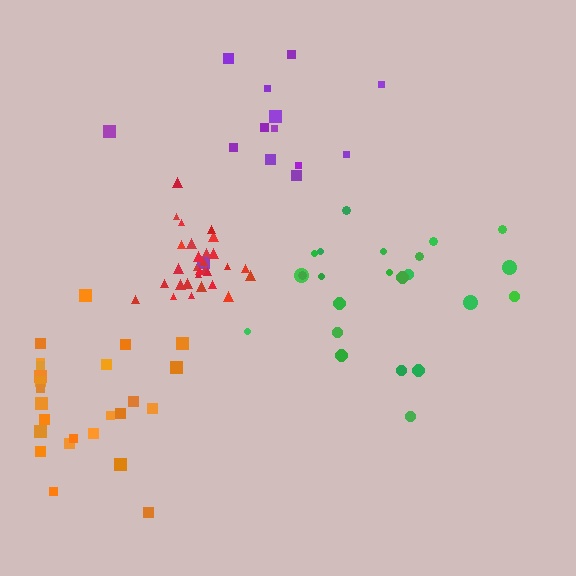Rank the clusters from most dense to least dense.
red, orange, purple, green.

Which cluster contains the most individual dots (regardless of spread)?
Red (29).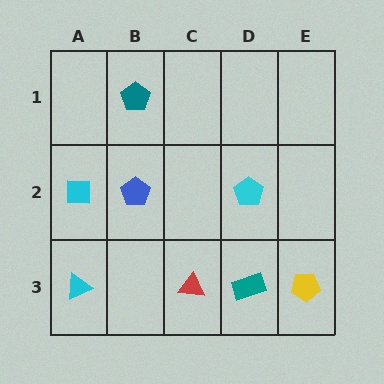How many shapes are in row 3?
4 shapes.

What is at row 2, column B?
A blue pentagon.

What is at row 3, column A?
A cyan triangle.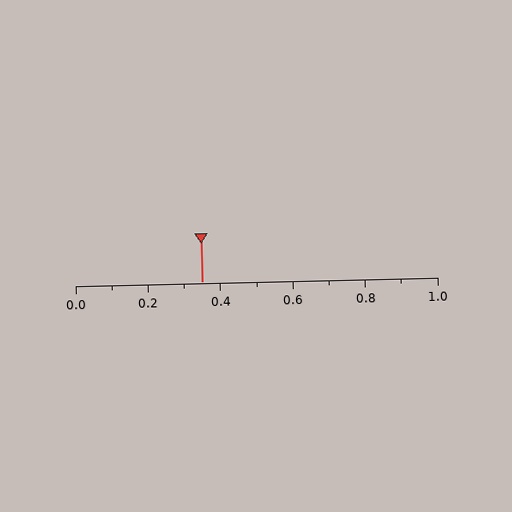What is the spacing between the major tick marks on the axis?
The major ticks are spaced 0.2 apart.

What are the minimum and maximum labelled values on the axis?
The axis runs from 0.0 to 1.0.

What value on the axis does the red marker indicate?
The marker indicates approximately 0.35.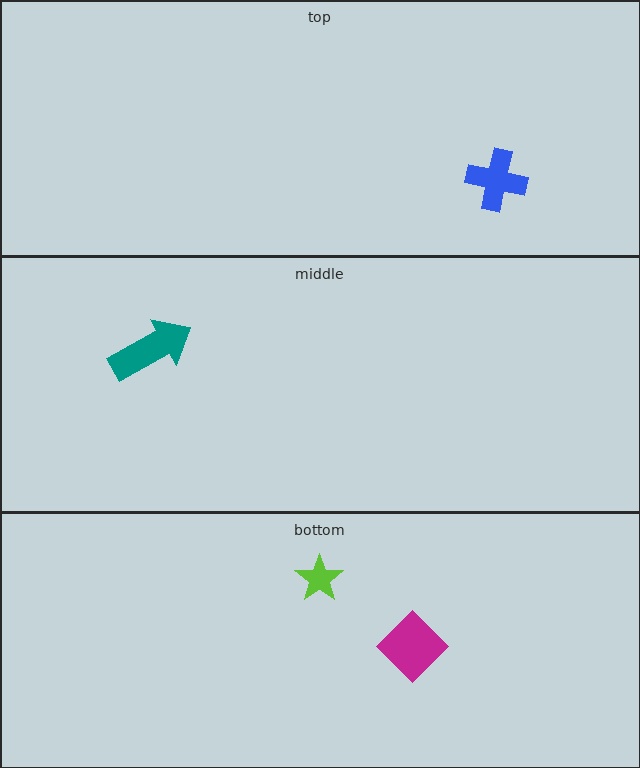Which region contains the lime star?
The bottom region.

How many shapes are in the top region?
1.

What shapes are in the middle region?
The teal arrow.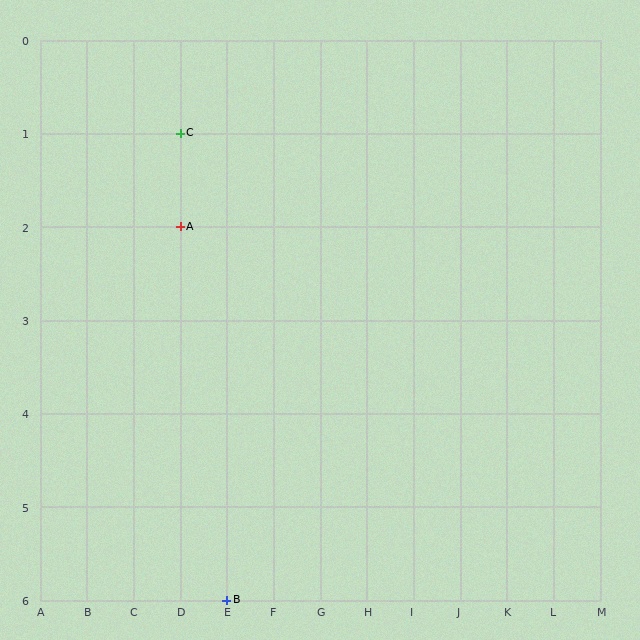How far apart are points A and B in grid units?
Points A and B are 1 column and 4 rows apart (about 4.1 grid units diagonally).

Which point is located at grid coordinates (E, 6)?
Point B is at (E, 6).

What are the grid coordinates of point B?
Point B is at grid coordinates (E, 6).